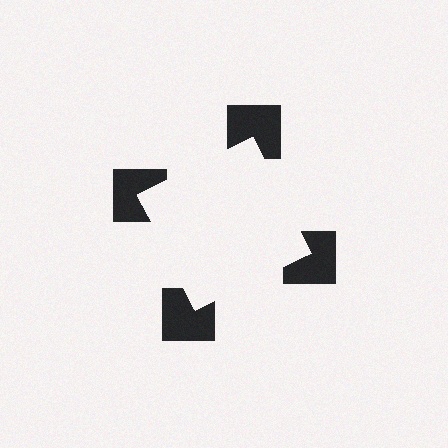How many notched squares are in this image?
There are 4 — one at each vertex of the illusory square.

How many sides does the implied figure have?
4 sides.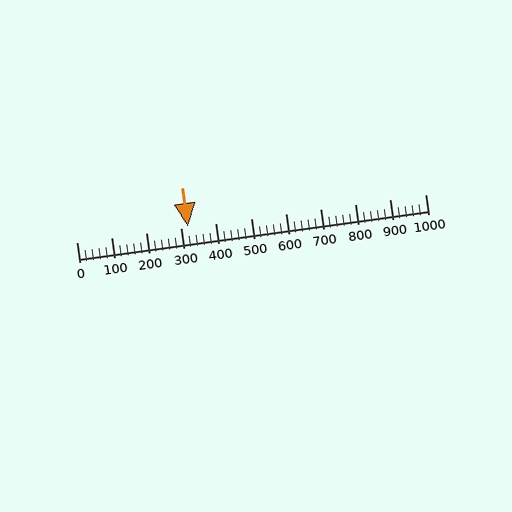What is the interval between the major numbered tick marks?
The major tick marks are spaced 100 units apart.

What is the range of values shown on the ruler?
The ruler shows values from 0 to 1000.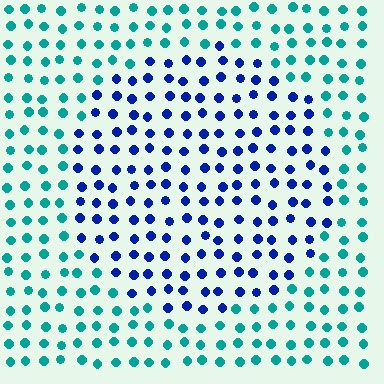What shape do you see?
I see a circle.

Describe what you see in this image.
The image is filled with small teal elements in a uniform arrangement. A circle-shaped region is visible where the elements are tinted to a slightly different hue, forming a subtle color boundary.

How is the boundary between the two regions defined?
The boundary is defined purely by a slight shift in hue (about 56 degrees). Spacing, size, and orientation are identical on both sides.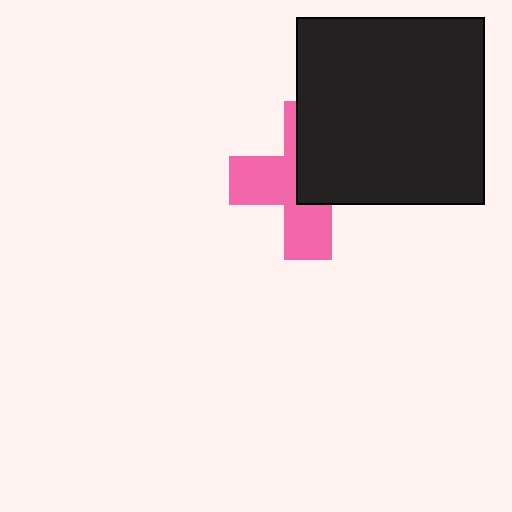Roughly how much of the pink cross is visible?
About half of it is visible (roughly 50%).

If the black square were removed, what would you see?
You would see the complete pink cross.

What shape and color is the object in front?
The object in front is a black square.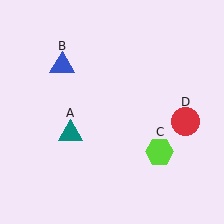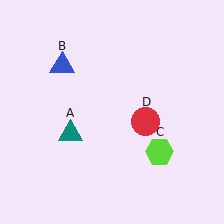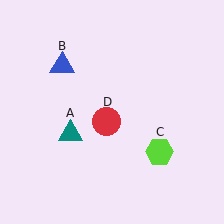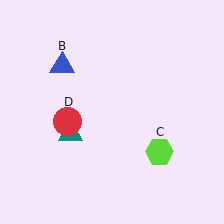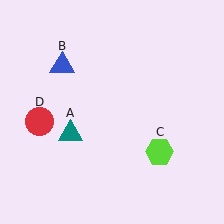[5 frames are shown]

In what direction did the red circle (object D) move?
The red circle (object D) moved left.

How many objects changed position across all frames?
1 object changed position: red circle (object D).